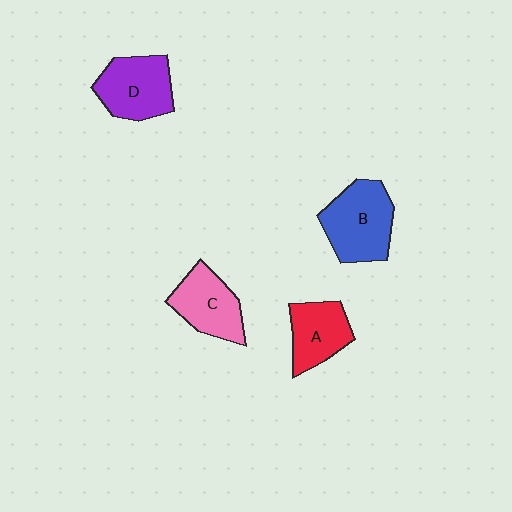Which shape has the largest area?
Shape B (blue).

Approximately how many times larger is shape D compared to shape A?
Approximately 1.2 times.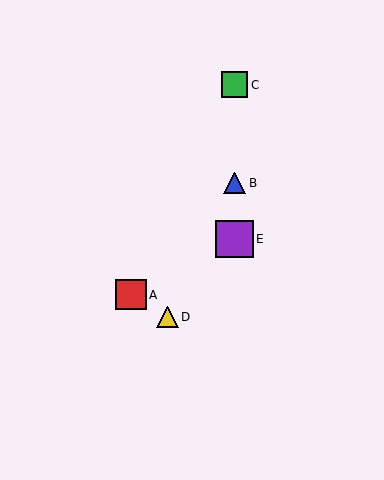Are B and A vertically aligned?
No, B is at x≈235 and A is at x≈131.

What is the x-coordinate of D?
Object D is at x≈168.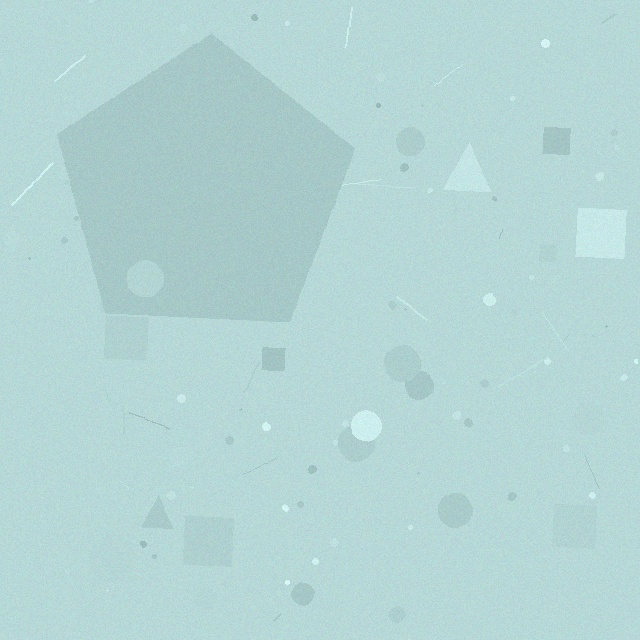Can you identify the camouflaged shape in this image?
The camouflaged shape is a pentagon.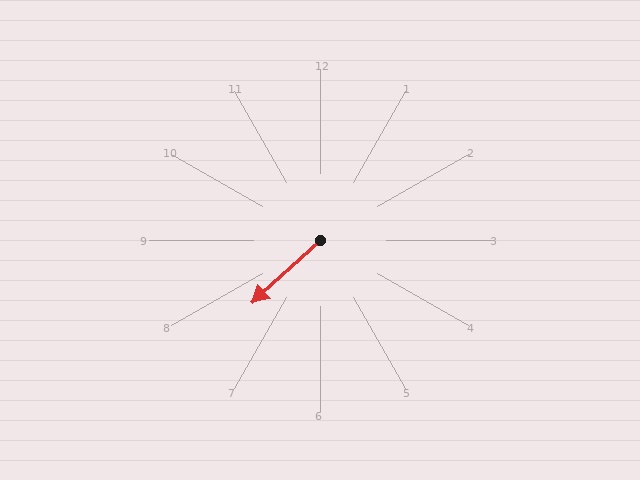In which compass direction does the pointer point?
Southwest.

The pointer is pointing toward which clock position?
Roughly 8 o'clock.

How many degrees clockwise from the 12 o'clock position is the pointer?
Approximately 228 degrees.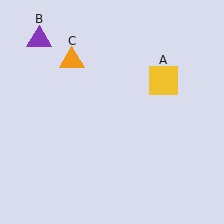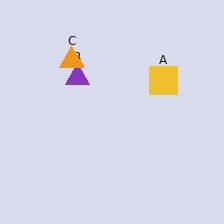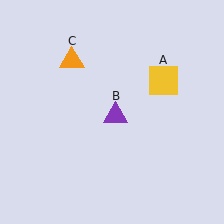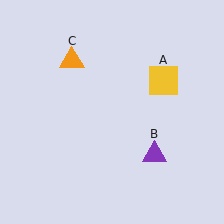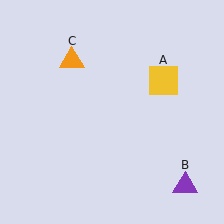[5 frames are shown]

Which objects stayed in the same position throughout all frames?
Yellow square (object A) and orange triangle (object C) remained stationary.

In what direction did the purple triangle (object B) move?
The purple triangle (object B) moved down and to the right.